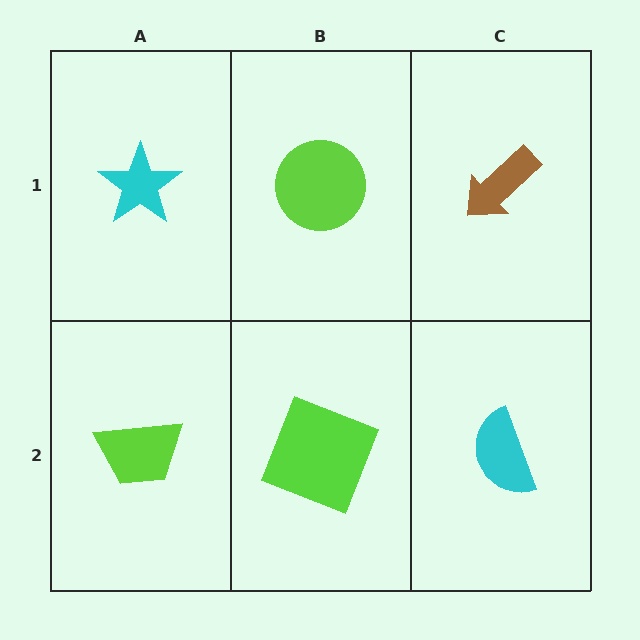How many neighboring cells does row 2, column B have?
3.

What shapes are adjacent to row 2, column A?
A cyan star (row 1, column A), a lime square (row 2, column B).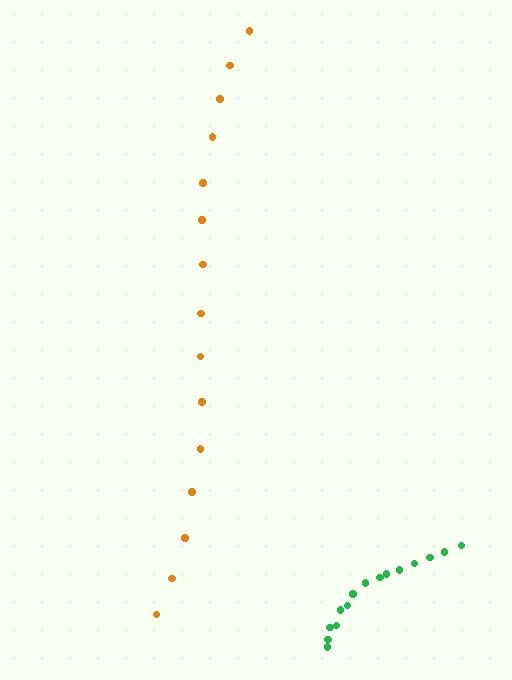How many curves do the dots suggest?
There are 2 distinct paths.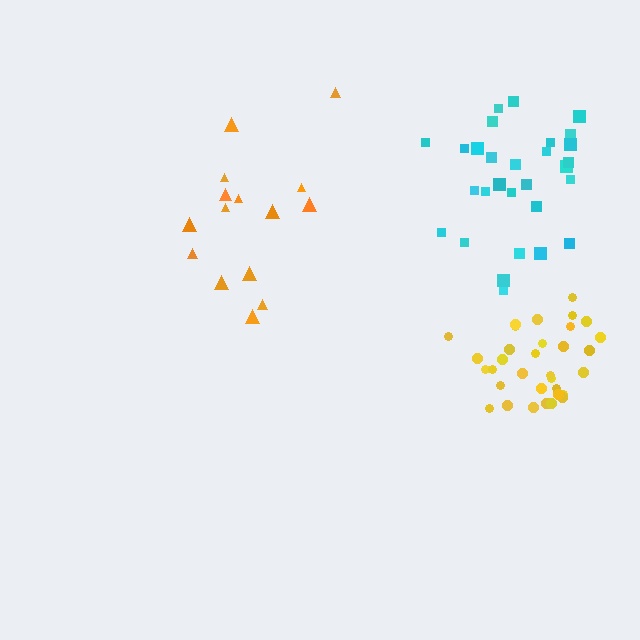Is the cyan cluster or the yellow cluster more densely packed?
Yellow.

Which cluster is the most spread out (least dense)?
Orange.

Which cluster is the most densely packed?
Yellow.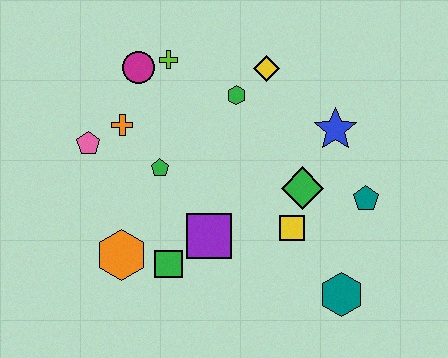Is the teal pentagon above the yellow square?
Yes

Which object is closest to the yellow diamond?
The green hexagon is closest to the yellow diamond.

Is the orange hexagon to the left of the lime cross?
Yes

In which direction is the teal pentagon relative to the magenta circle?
The teal pentagon is to the right of the magenta circle.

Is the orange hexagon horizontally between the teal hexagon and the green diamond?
No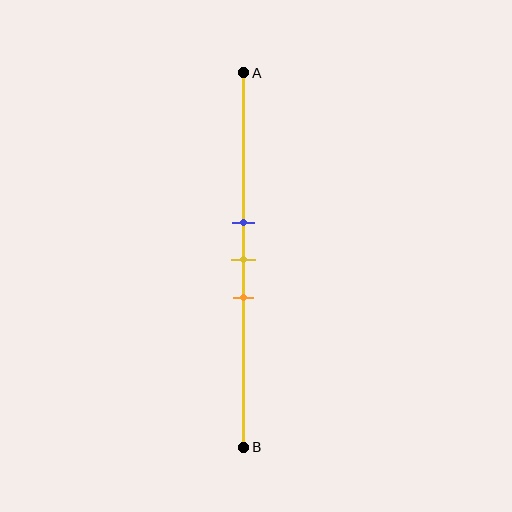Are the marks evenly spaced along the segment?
Yes, the marks are approximately evenly spaced.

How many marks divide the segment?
There are 3 marks dividing the segment.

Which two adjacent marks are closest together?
The blue and yellow marks are the closest adjacent pair.